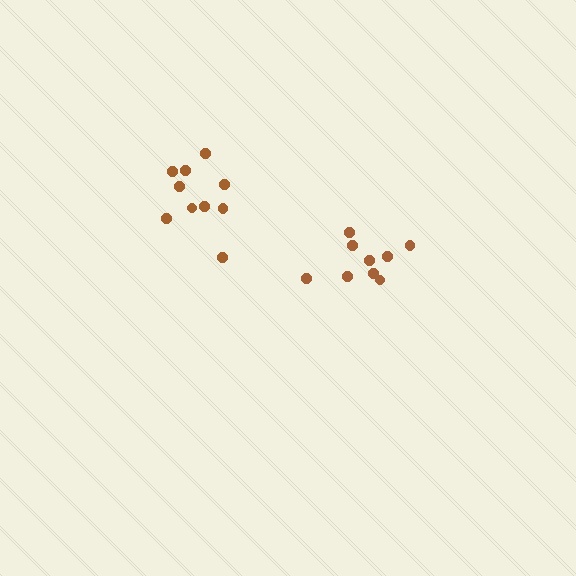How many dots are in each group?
Group 1: 9 dots, Group 2: 10 dots (19 total).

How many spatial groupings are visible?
There are 2 spatial groupings.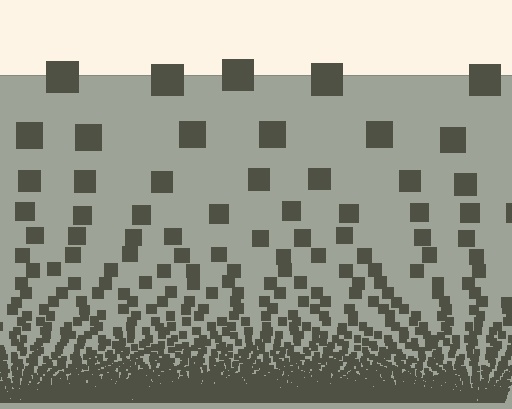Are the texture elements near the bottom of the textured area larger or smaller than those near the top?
Smaller. The gradient is inverted — elements near the bottom are smaller and denser.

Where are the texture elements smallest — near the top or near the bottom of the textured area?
Near the bottom.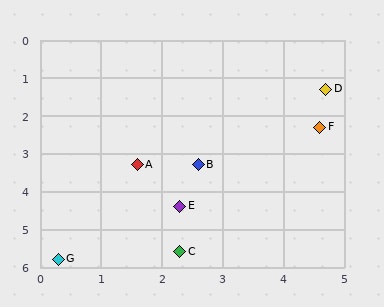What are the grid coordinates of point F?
Point F is at approximately (4.6, 2.3).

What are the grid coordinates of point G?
Point G is at approximately (0.3, 5.8).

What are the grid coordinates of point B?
Point B is at approximately (2.6, 3.3).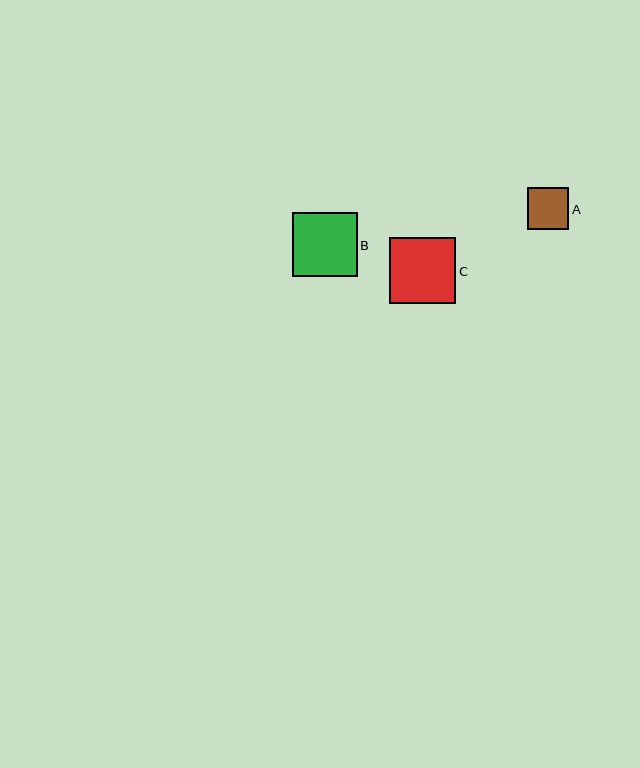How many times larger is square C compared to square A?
Square C is approximately 1.6 times the size of square A.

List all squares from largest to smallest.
From largest to smallest: C, B, A.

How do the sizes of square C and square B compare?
Square C and square B are approximately the same size.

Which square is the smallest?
Square A is the smallest with a size of approximately 42 pixels.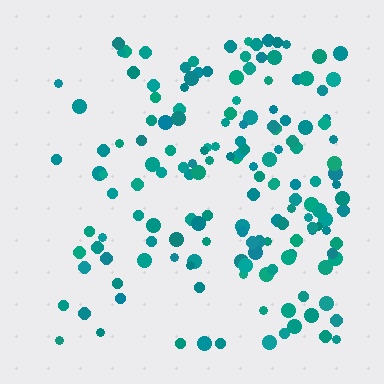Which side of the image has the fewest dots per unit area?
The left.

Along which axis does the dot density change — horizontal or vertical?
Horizontal.